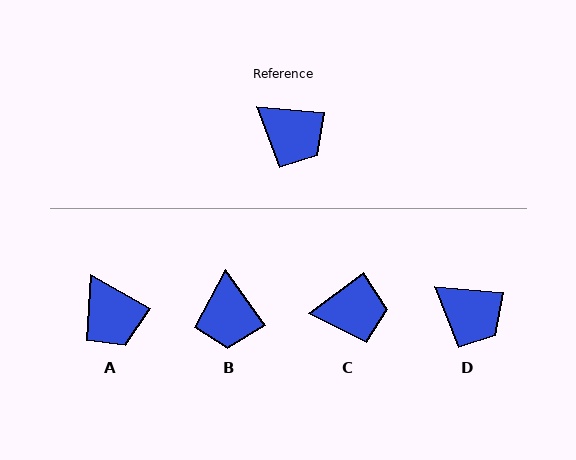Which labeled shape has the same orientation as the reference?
D.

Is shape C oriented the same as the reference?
No, it is off by about 42 degrees.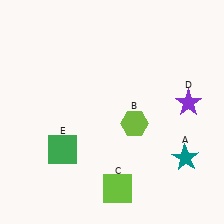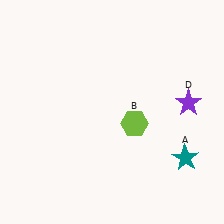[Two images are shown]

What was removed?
The green square (E), the lime square (C) were removed in Image 2.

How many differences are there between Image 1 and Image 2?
There are 2 differences between the two images.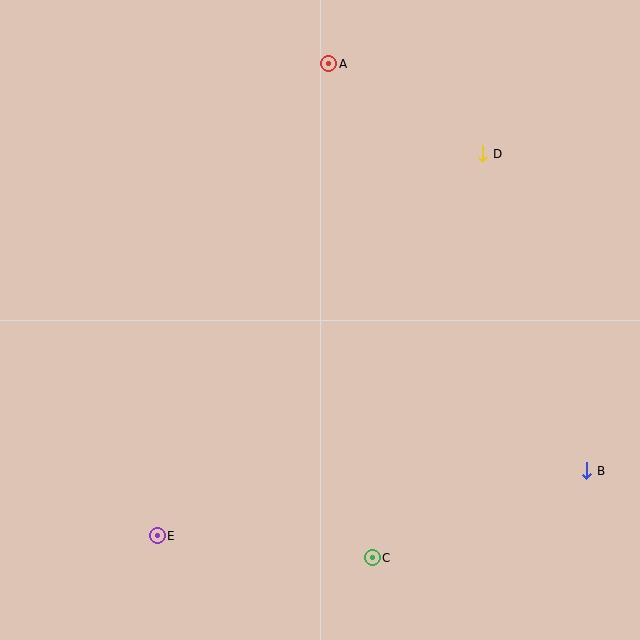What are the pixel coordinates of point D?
Point D is at (483, 154).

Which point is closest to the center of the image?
Point D at (483, 154) is closest to the center.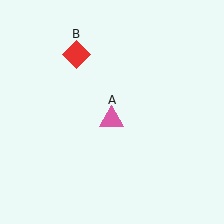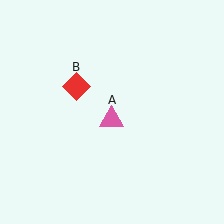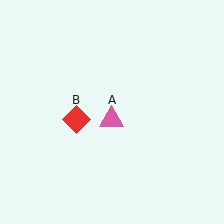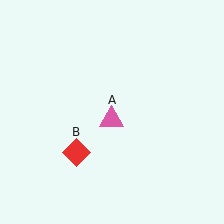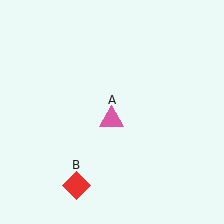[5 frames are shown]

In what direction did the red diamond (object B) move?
The red diamond (object B) moved down.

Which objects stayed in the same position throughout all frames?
Pink triangle (object A) remained stationary.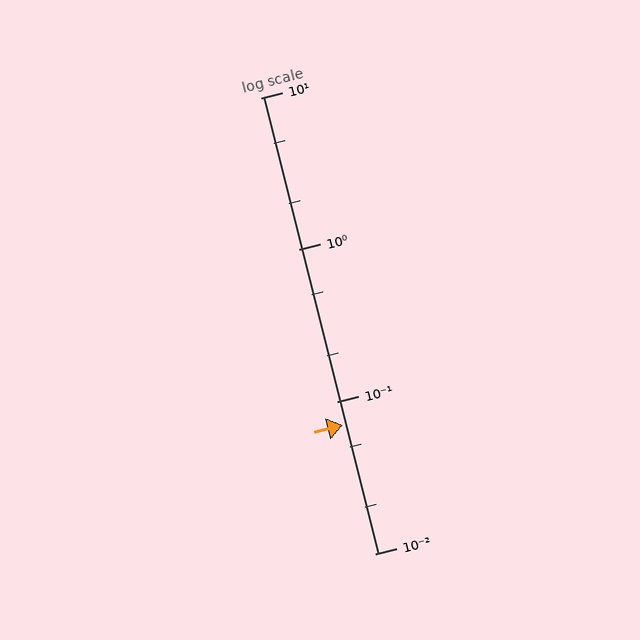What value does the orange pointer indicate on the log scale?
The pointer indicates approximately 0.07.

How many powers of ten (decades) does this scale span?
The scale spans 3 decades, from 0.01 to 10.